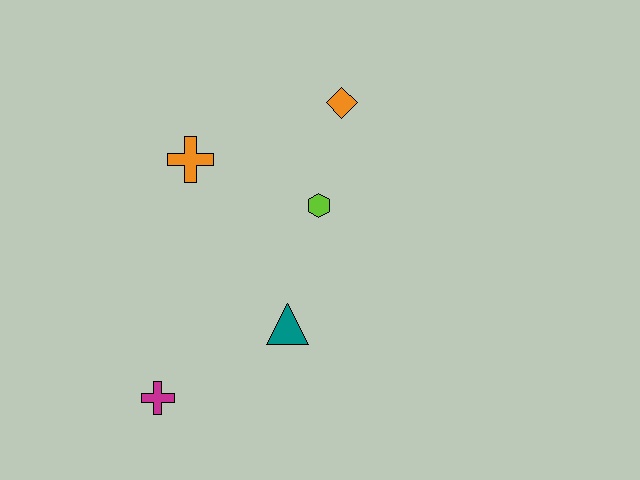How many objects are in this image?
There are 5 objects.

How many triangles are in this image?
There is 1 triangle.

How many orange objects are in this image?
There are 2 orange objects.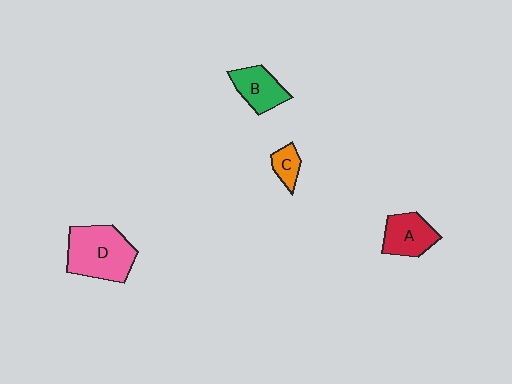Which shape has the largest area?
Shape D (pink).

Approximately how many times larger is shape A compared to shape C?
Approximately 2.0 times.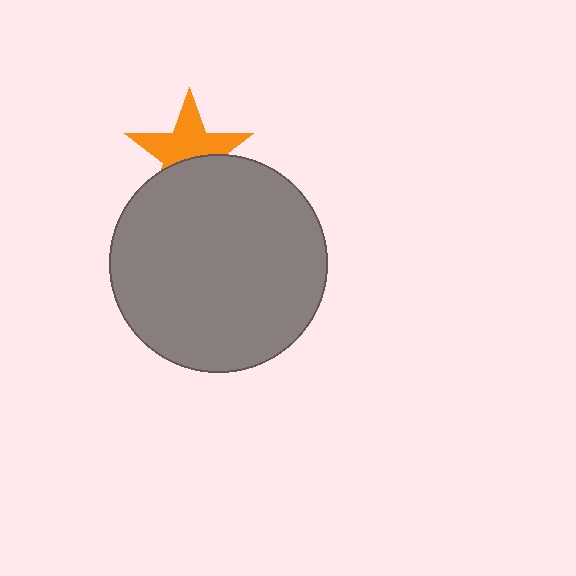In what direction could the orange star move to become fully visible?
The orange star could move up. That would shift it out from behind the gray circle entirely.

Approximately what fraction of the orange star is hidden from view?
Roughly 41% of the orange star is hidden behind the gray circle.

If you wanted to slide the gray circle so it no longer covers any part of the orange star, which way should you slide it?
Slide it down — that is the most direct way to separate the two shapes.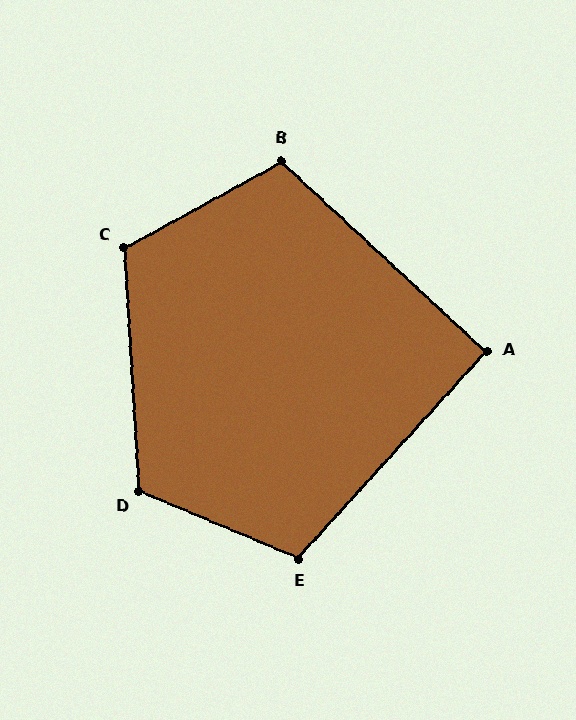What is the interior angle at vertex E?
Approximately 109 degrees (obtuse).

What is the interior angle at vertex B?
Approximately 108 degrees (obtuse).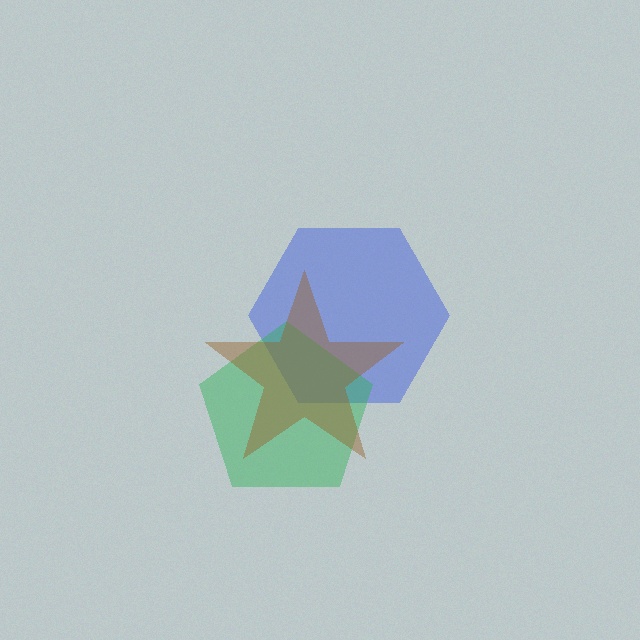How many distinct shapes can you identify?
There are 3 distinct shapes: a blue hexagon, a green pentagon, a brown star.